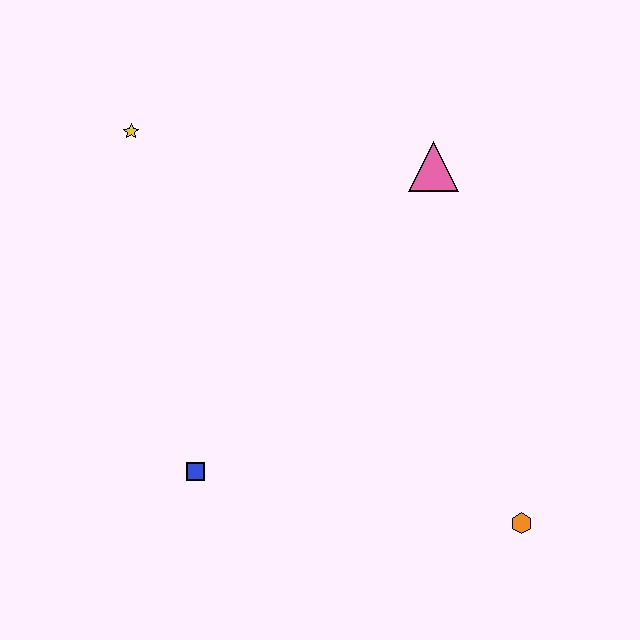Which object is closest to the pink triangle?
The yellow star is closest to the pink triangle.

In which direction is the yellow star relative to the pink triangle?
The yellow star is to the left of the pink triangle.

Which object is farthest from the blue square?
The pink triangle is farthest from the blue square.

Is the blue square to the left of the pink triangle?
Yes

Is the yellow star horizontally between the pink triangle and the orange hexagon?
No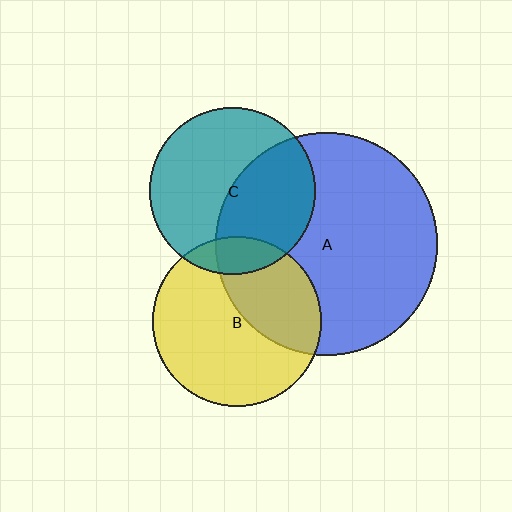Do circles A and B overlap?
Yes.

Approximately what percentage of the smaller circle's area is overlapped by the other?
Approximately 35%.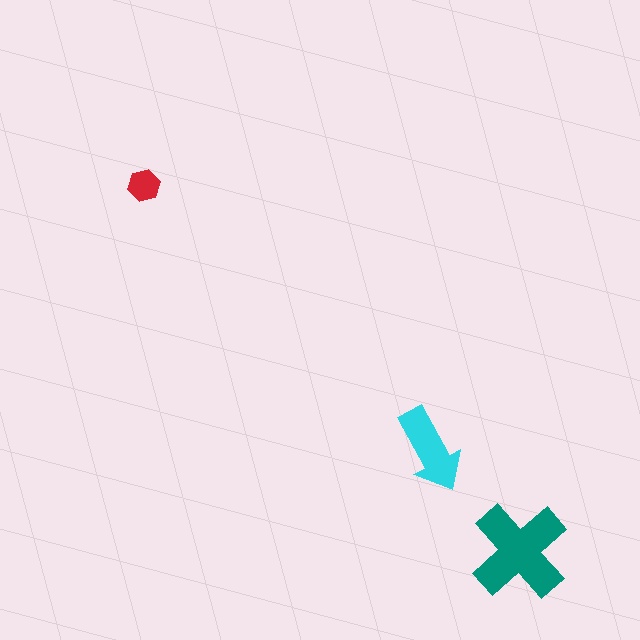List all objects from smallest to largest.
The red hexagon, the cyan arrow, the teal cross.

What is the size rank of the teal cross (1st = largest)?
1st.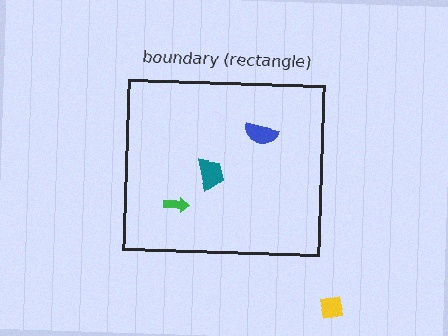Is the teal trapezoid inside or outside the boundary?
Inside.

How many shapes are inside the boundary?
3 inside, 1 outside.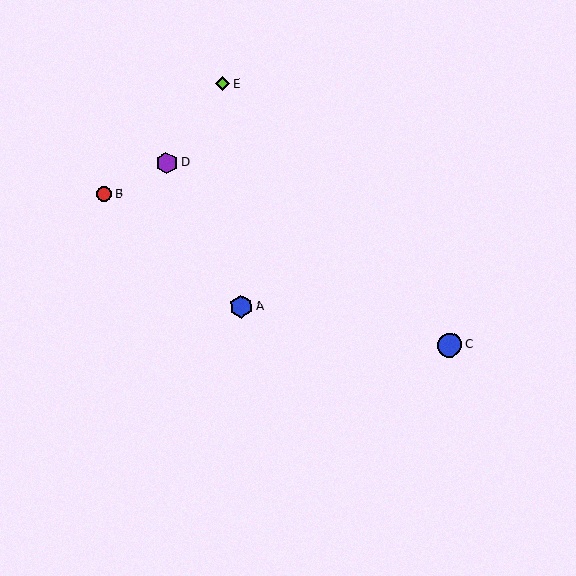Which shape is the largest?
The blue circle (labeled C) is the largest.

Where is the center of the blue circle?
The center of the blue circle is at (450, 345).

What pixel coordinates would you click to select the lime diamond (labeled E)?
Click at (223, 84) to select the lime diamond E.